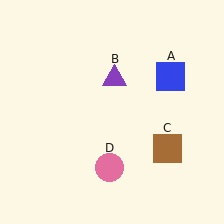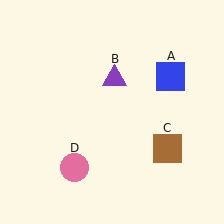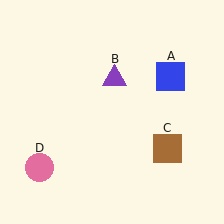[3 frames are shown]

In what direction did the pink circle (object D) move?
The pink circle (object D) moved left.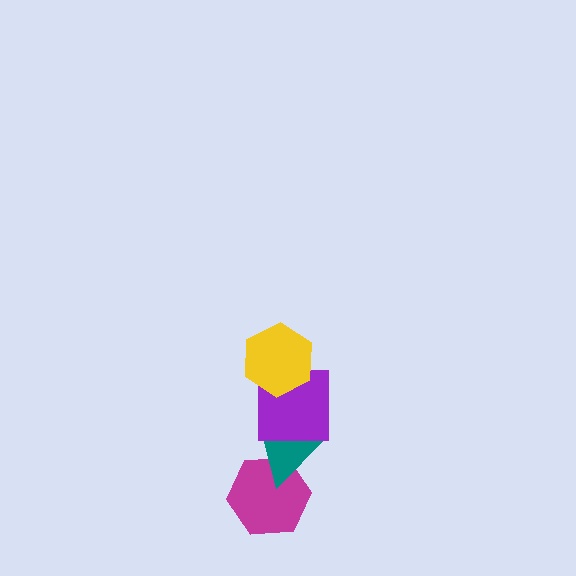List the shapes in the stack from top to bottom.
From top to bottom: the yellow hexagon, the purple square, the teal triangle, the magenta hexagon.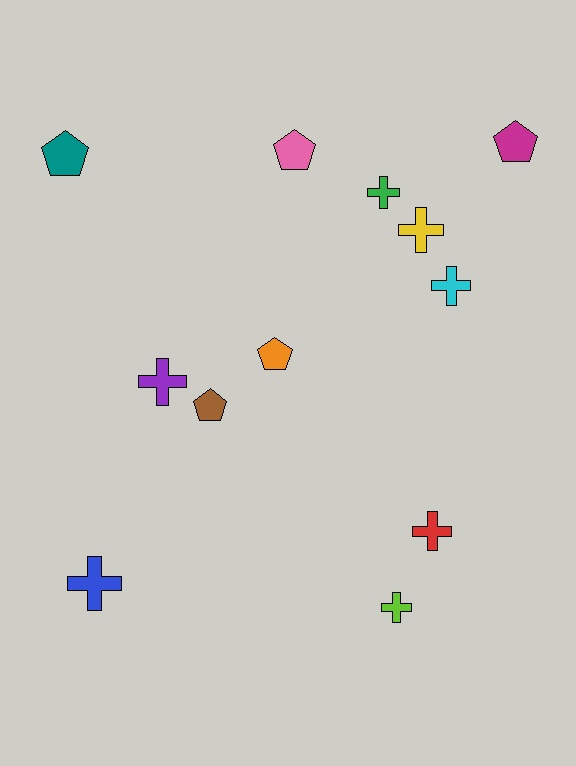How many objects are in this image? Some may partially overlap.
There are 12 objects.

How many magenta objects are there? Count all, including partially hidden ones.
There is 1 magenta object.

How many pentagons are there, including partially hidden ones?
There are 5 pentagons.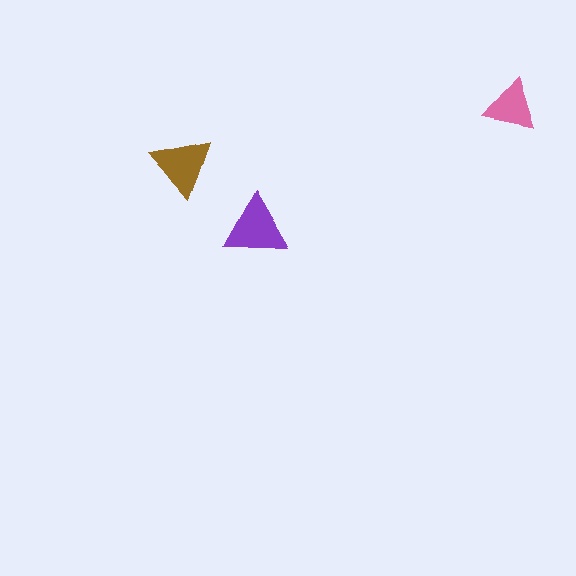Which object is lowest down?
The purple triangle is bottommost.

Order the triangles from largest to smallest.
the purple one, the brown one, the pink one.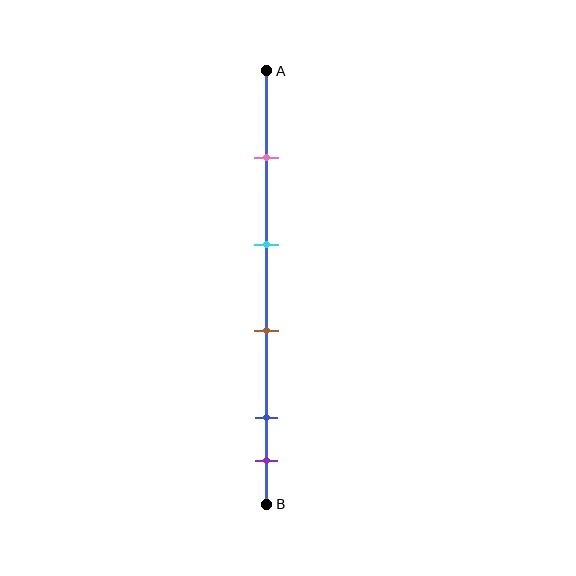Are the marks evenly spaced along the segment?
No, the marks are not evenly spaced.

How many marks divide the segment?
There are 5 marks dividing the segment.